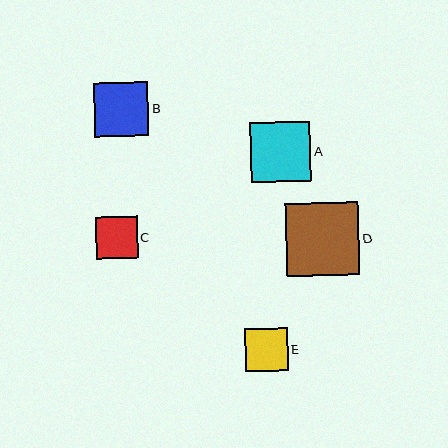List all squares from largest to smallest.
From largest to smallest: D, A, B, C, E.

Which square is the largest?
Square D is the largest with a size of approximately 73 pixels.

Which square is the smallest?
Square E is the smallest with a size of approximately 42 pixels.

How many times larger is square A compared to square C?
Square A is approximately 1.4 times the size of square C.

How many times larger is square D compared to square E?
Square D is approximately 1.7 times the size of square E.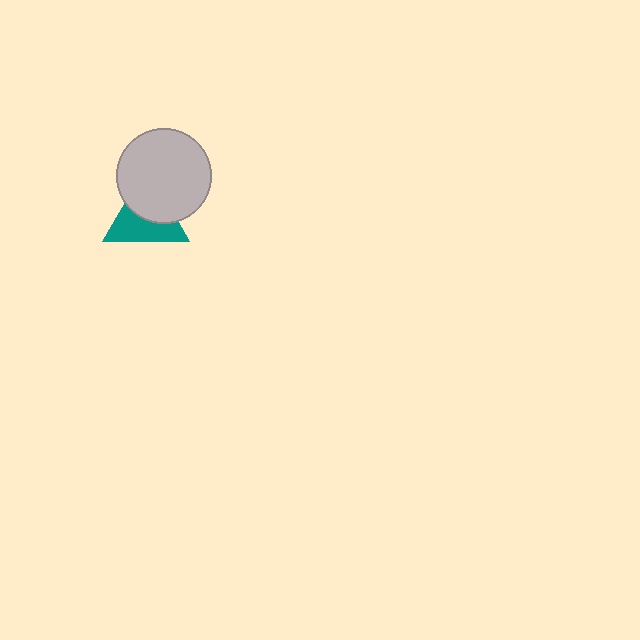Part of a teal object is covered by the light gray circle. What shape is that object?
It is a triangle.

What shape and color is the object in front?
The object in front is a light gray circle.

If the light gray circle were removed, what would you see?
You would see the complete teal triangle.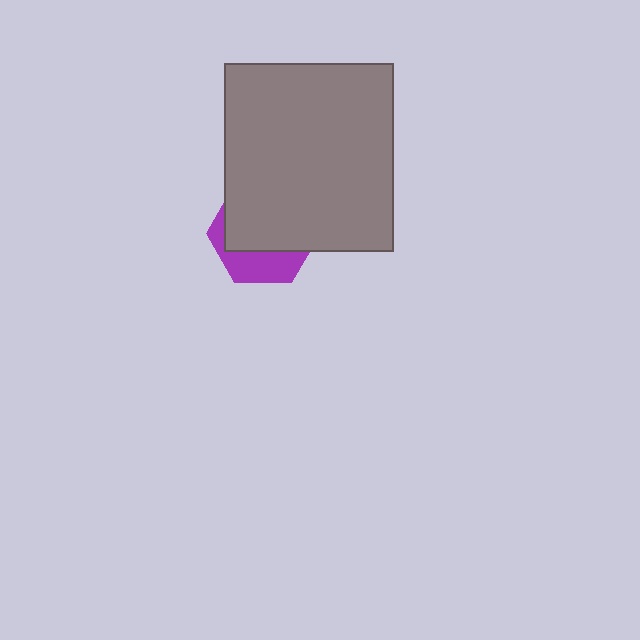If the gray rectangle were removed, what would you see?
You would see the complete purple hexagon.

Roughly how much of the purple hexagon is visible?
A small part of it is visible (roughly 34%).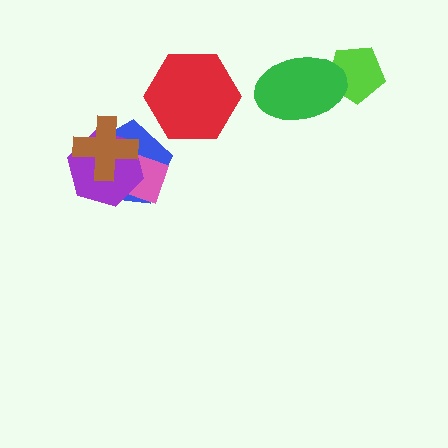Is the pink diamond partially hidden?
Yes, it is partially covered by another shape.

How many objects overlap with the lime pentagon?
1 object overlaps with the lime pentagon.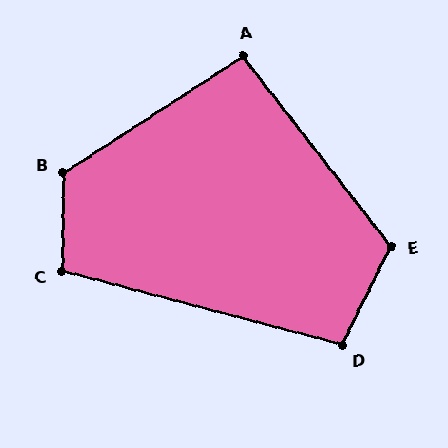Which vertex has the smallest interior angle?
A, at approximately 95 degrees.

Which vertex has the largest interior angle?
B, at approximately 124 degrees.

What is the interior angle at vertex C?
Approximately 104 degrees (obtuse).